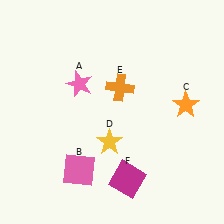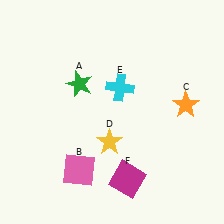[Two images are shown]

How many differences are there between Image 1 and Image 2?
There are 2 differences between the two images.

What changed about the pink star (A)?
In Image 1, A is pink. In Image 2, it changed to green.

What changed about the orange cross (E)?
In Image 1, E is orange. In Image 2, it changed to cyan.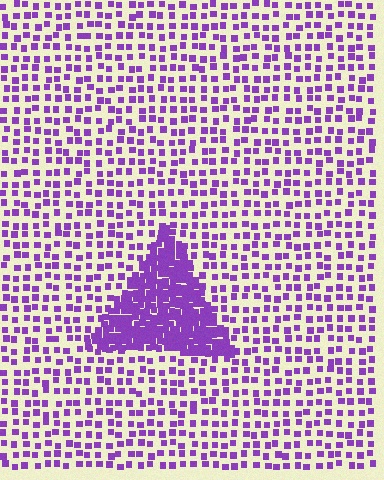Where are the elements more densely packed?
The elements are more densely packed inside the triangle boundary.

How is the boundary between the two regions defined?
The boundary is defined by a change in element density (approximately 3.0x ratio). All elements are the same color, size, and shape.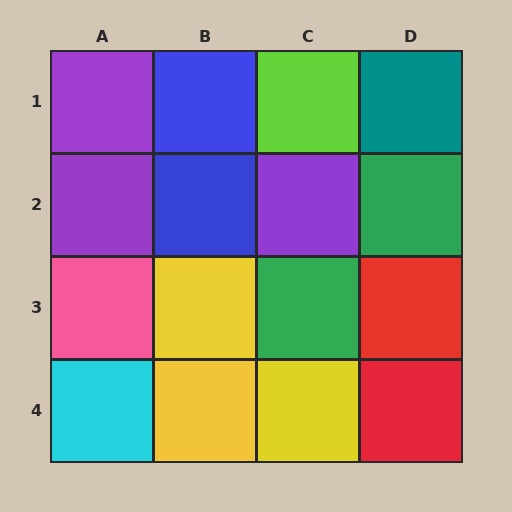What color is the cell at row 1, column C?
Lime.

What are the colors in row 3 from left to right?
Pink, yellow, green, red.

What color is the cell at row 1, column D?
Teal.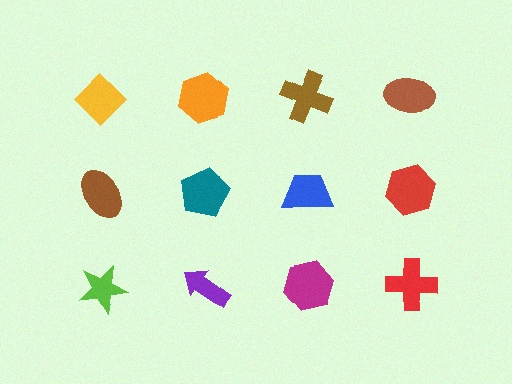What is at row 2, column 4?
A red hexagon.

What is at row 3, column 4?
A red cross.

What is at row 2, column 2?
A teal pentagon.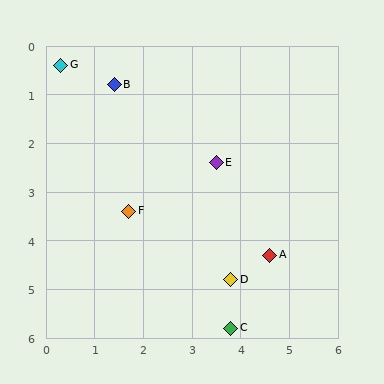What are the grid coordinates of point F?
Point F is at approximately (1.7, 3.4).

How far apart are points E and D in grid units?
Points E and D are about 2.4 grid units apart.